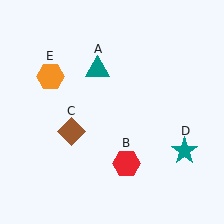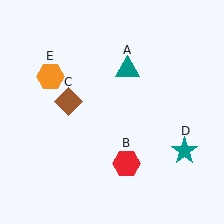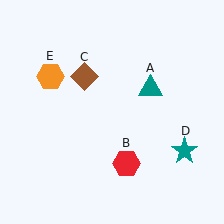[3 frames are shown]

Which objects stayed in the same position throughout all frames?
Red hexagon (object B) and teal star (object D) and orange hexagon (object E) remained stationary.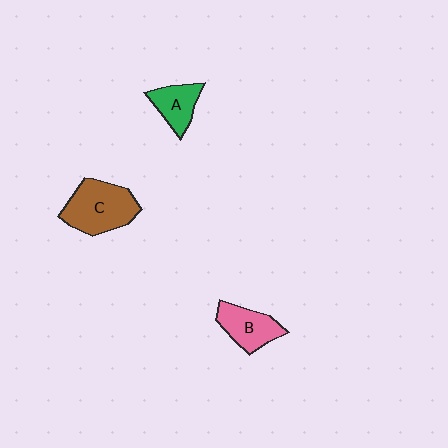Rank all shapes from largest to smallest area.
From largest to smallest: C (brown), B (pink), A (green).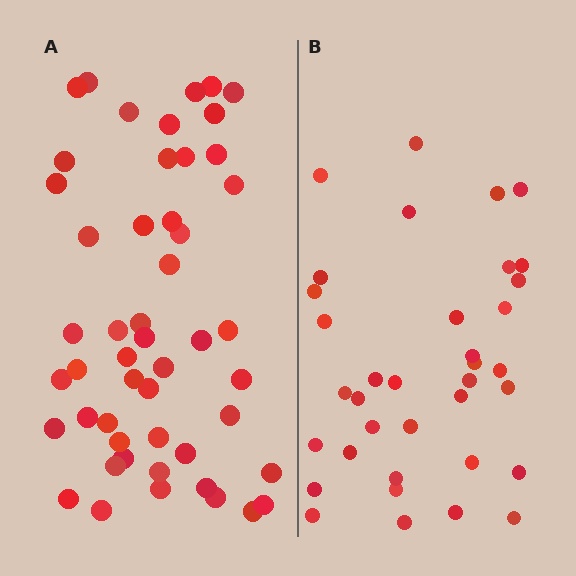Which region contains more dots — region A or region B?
Region A (the left region) has more dots.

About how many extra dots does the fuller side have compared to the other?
Region A has approximately 15 more dots than region B.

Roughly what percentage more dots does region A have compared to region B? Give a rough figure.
About 40% more.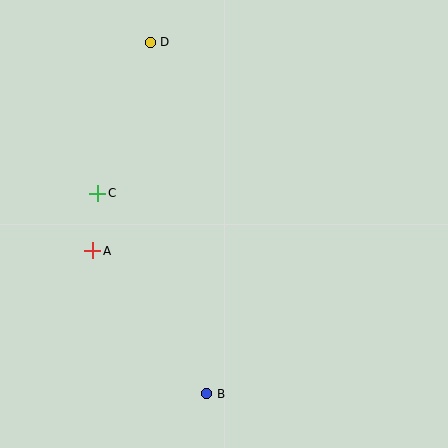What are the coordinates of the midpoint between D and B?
The midpoint between D and B is at (178, 218).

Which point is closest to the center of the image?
Point C at (98, 193) is closest to the center.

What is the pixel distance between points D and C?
The distance between D and C is 160 pixels.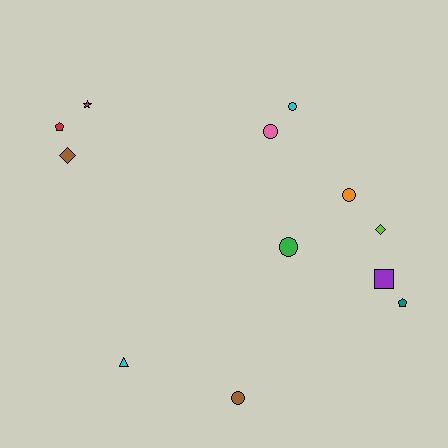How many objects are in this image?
There are 12 objects.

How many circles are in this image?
There are 5 circles.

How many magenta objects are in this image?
There is 1 magenta object.